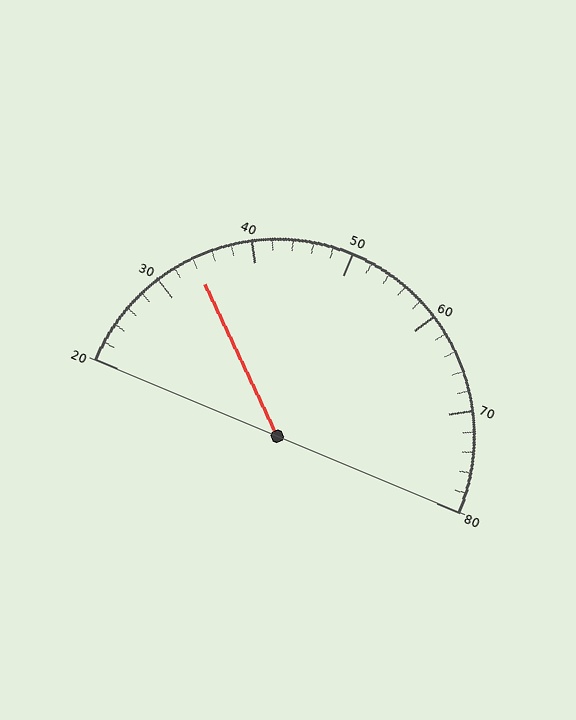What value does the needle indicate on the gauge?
The needle indicates approximately 34.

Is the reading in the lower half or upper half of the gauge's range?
The reading is in the lower half of the range (20 to 80).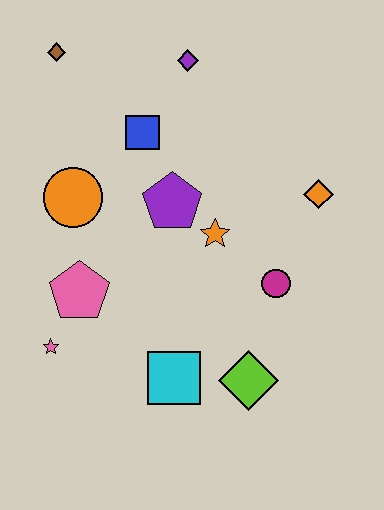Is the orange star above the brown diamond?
No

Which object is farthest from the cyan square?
The brown diamond is farthest from the cyan square.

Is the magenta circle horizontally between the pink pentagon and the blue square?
No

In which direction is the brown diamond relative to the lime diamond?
The brown diamond is above the lime diamond.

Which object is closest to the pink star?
The pink pentagon is closest to the pink star.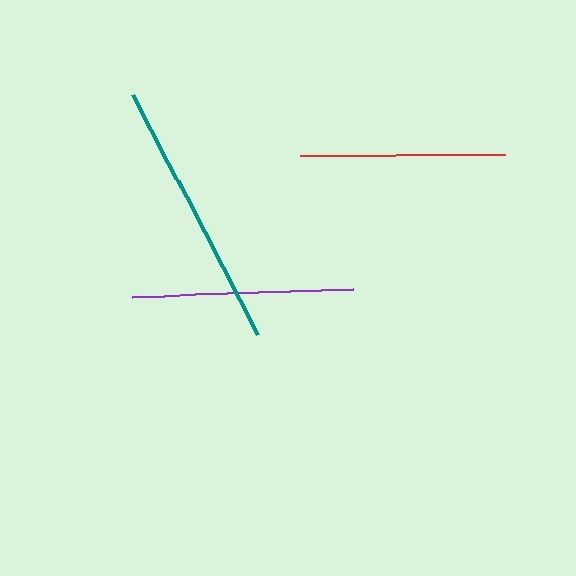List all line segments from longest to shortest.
From longest to shortest: teal, purple, red.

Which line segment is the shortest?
The red line is the shortest at approximately 204 pixels.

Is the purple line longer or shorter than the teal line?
The teal line is longer than the purple line.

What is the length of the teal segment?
The teal segment is approximately 271 pixels long.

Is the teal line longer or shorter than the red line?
The teal line is longer than the red line.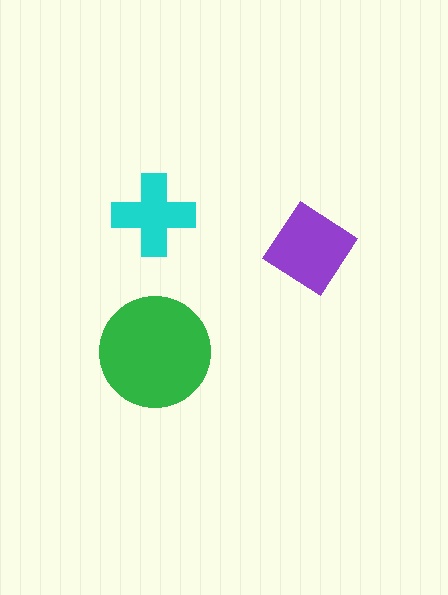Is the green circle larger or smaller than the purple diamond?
Larger.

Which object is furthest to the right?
The purple diamond is rightmost.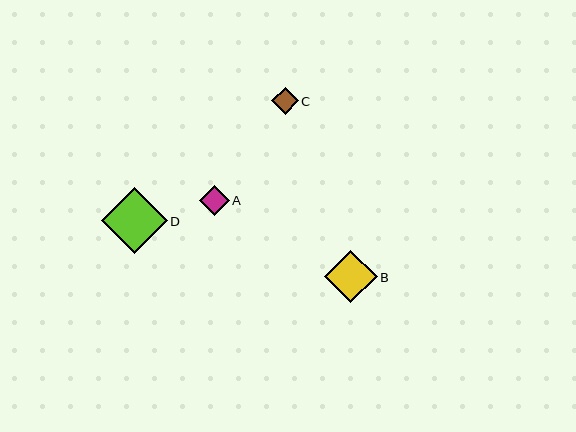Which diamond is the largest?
Diamond D is the largest with a size of approximately 66 pixels.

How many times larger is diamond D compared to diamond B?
Diamond D is approximately 1.3 times the size of diamond B.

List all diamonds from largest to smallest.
From largest to smallest: D, B, A, C.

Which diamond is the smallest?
Diamond C is the smallest with a size of approximately 26 pixels.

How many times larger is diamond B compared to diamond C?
Diamond B is approximately 2.0 times the size of diamond C.